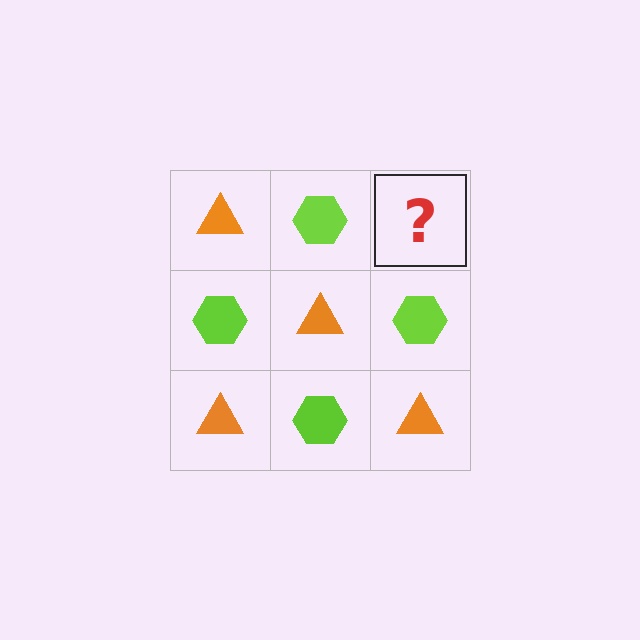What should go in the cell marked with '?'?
The missing cell should contain an orange triangle.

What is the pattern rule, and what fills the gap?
The rule is that it alternates orange triangle and lime hexagon in a checkerboard pattern. The gap should be filled with an orange triangle.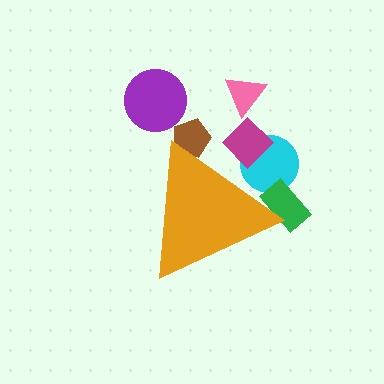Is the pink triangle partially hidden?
No, the pink triangle is fully visible.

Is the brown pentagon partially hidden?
Yes, the brown pentagon is partially hidden behind the orange triangle.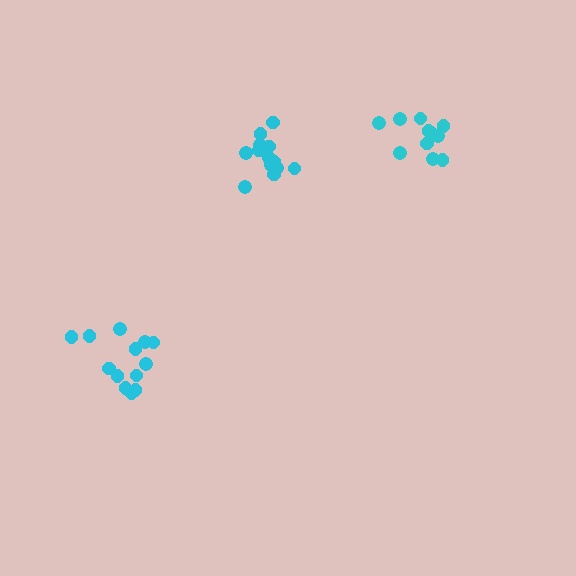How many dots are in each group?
Group 1: 13 dots, Group 2: 11 dots, Group 3: 13 dots (37 total).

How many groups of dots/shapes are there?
There are 3 groups.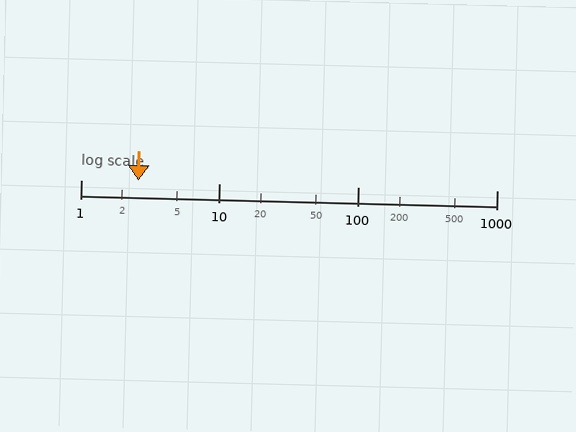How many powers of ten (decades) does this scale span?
The scale spans 3 decades, from 1 to 1000.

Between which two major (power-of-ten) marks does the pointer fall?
The pointer is between 1 and 10.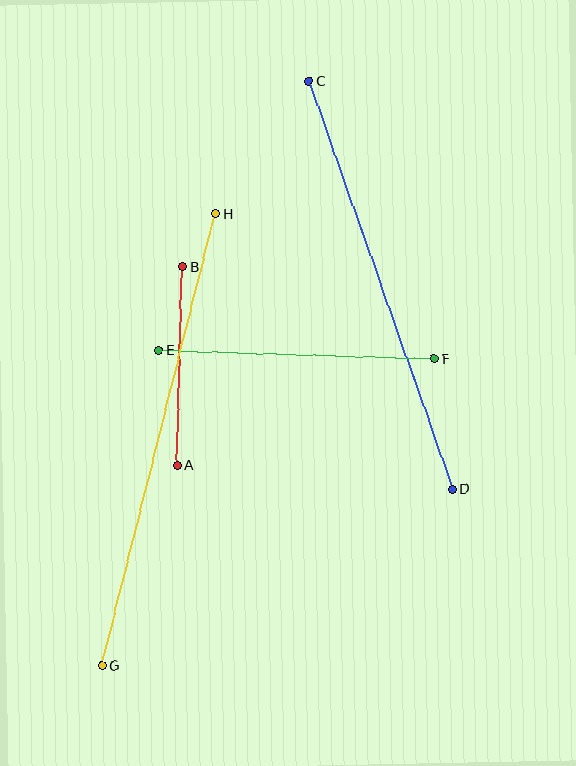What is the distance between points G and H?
The distance is approximately 465 pixels.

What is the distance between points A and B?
The distance is approximately 199 pixels.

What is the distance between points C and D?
The distance is approximately 432 pixels.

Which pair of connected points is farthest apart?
Points G and H are farthest apart.